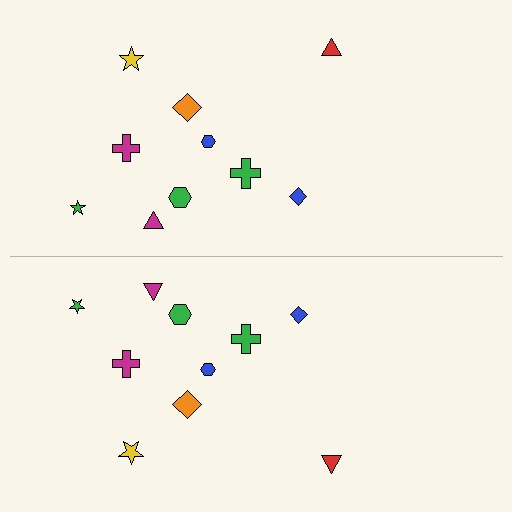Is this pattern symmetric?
Yes, this pattern has bilateral (reflection) symmetry.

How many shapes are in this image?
There are 20 shapes in this image.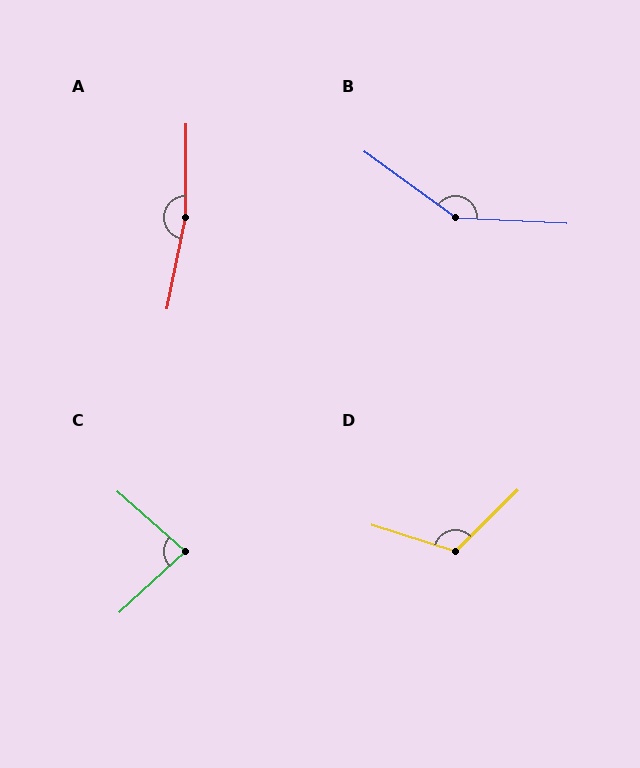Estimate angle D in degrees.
Approximately 118 degrees.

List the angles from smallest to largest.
C (85°), D (118°), B (147°), A (169°).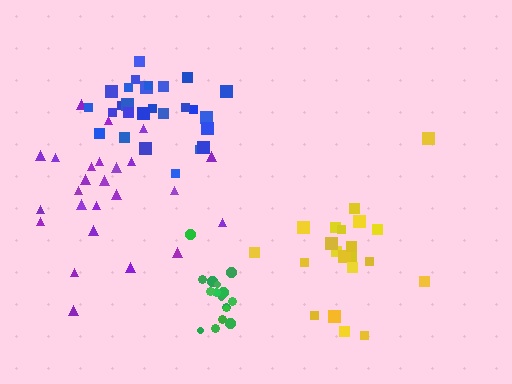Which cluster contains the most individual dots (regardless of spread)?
Blue (28).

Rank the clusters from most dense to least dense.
blue, green, purple, yellow.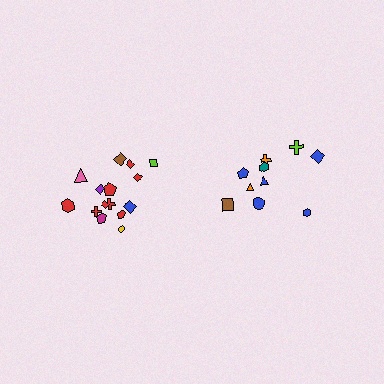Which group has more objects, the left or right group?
The left group.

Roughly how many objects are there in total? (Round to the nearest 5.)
Roughly 25 objects in total.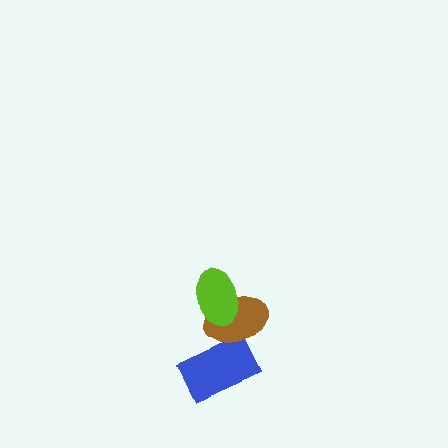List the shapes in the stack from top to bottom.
From top to bottom: the lime ellipse, the brown ellipse, the blue rectangle.